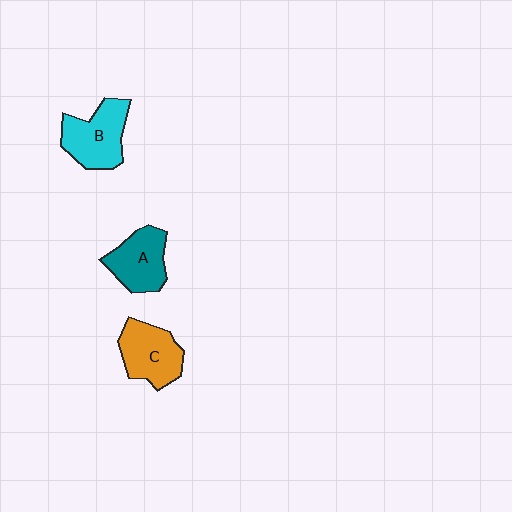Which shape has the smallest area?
Shape A (teal).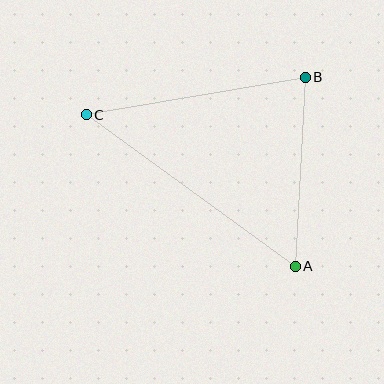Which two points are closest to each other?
Points A and B are closest to each other.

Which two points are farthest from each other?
Points A and C are farthest from each other.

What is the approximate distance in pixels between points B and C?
The distance between B and C is approximately 222 pixels.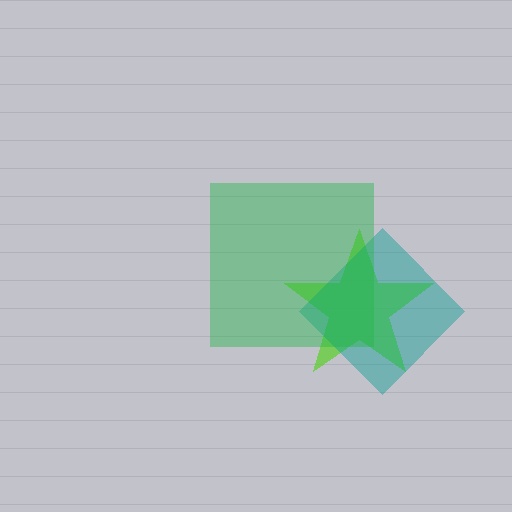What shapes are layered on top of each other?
The layered shapes are: a lime star, a teal diamond, a green square.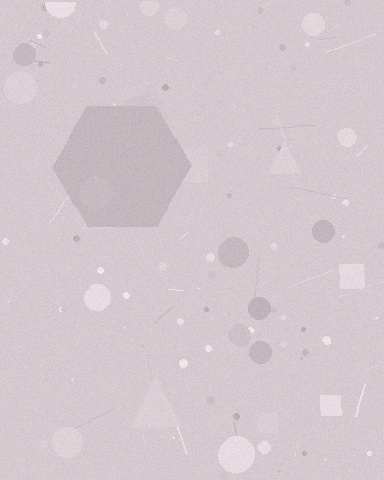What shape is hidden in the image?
A hexagon is hidden in the image.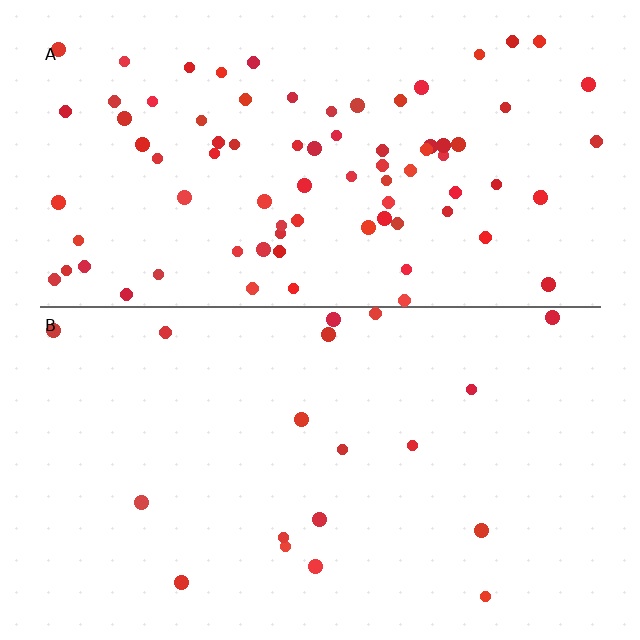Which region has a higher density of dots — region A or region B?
A (the top).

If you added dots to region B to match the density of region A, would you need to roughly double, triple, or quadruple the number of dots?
Approximately quadruple.